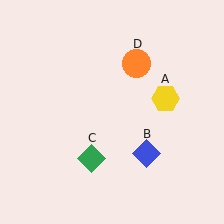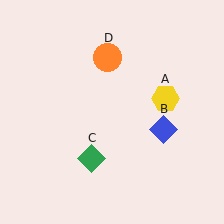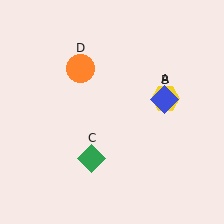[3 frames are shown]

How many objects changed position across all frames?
2 objects changed position: blue diamond (object B), orange circle (object D).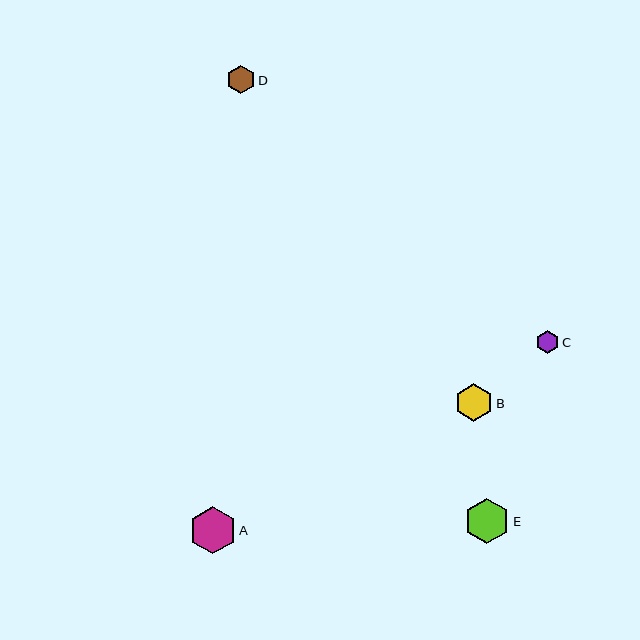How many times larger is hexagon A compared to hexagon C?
Hexagon A is approximately 2.0 times the size of hexagon C.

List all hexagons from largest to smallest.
From largest to smallest: A, E, B, D, C.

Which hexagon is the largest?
Hexagon A is the largest with a size of approximately 47 pixels.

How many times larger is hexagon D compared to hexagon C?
Hexagon D is approximately 1.2 times the size of hexagon C.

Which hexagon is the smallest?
Hexagon C is the smallest with a size of approximately 23 pixels.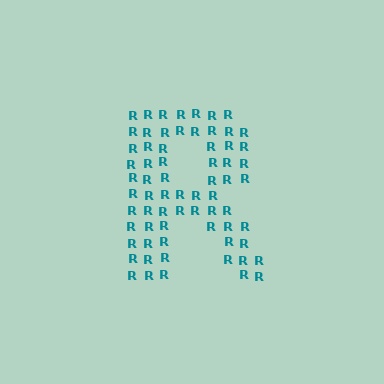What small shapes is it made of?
It is made of small letter R's.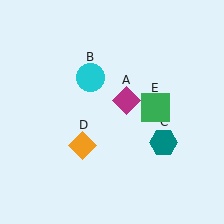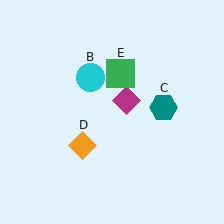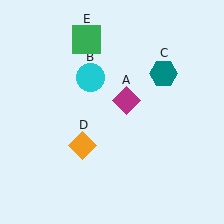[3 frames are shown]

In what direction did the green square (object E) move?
The green square (object E) moved up and to the left.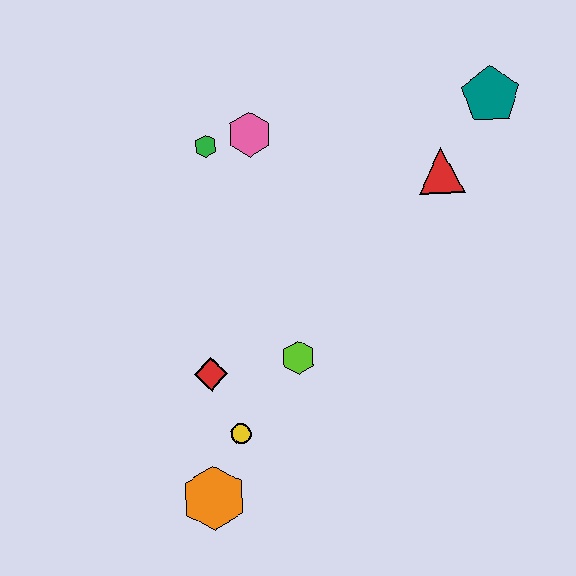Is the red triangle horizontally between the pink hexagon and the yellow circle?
No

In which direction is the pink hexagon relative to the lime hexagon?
The pink hexagon is above the lime hexagon.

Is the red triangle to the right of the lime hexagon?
Yes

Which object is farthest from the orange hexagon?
The teal pentagon is farthest from the orange hexagon.